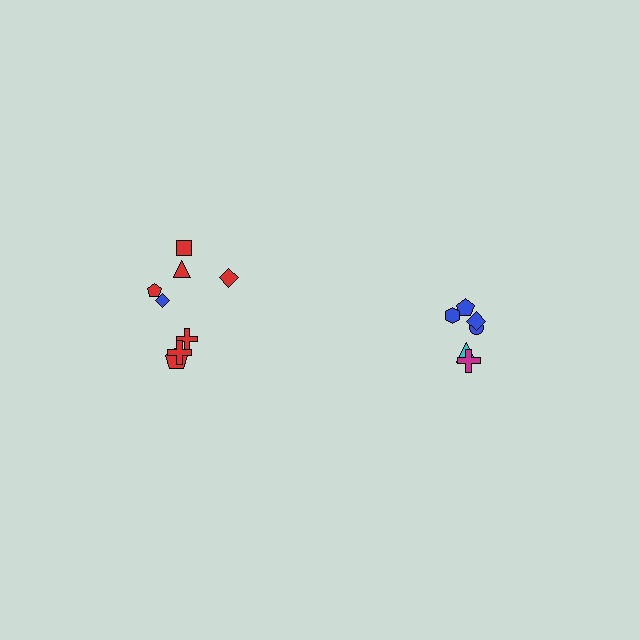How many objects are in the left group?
There are 8 objects.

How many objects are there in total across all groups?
There are 14 objects.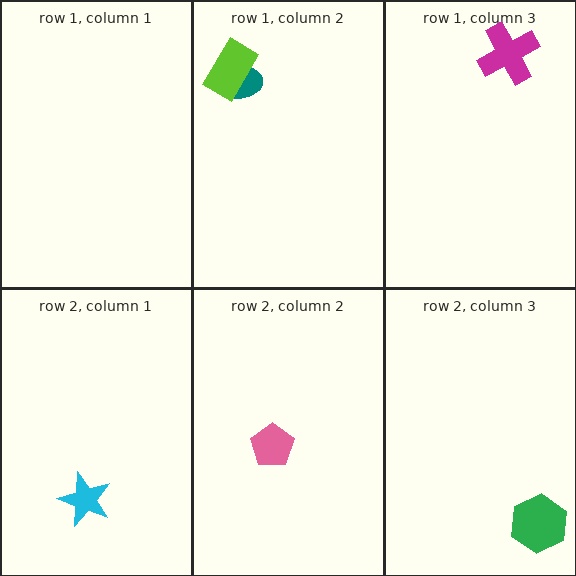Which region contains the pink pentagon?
The row 2, column 2 region.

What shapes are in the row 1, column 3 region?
The magenta cross.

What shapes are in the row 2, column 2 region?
The pink pentagon.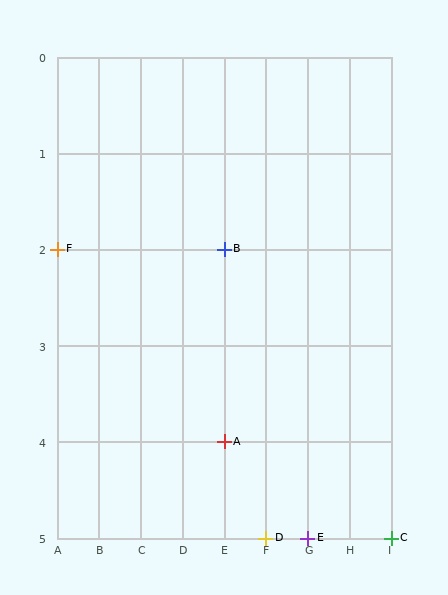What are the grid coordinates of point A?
Point A is at grid coordinates (E, 4).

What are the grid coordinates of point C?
Point C is at grid coordinates (I, 5).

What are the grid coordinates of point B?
Point B is at grid coordinates (E, 2).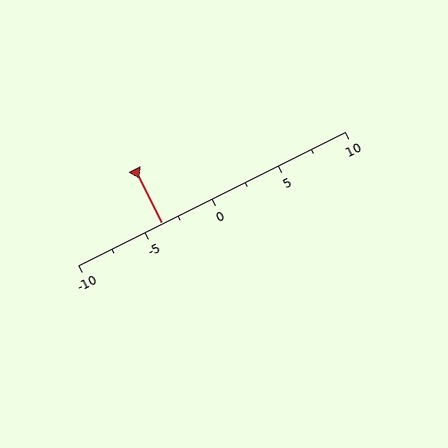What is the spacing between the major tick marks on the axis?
The major ticks are spaced 5 apart.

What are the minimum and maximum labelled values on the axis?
The axis runs from -10 to 10.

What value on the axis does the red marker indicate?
The marker indicates approximately -3.8.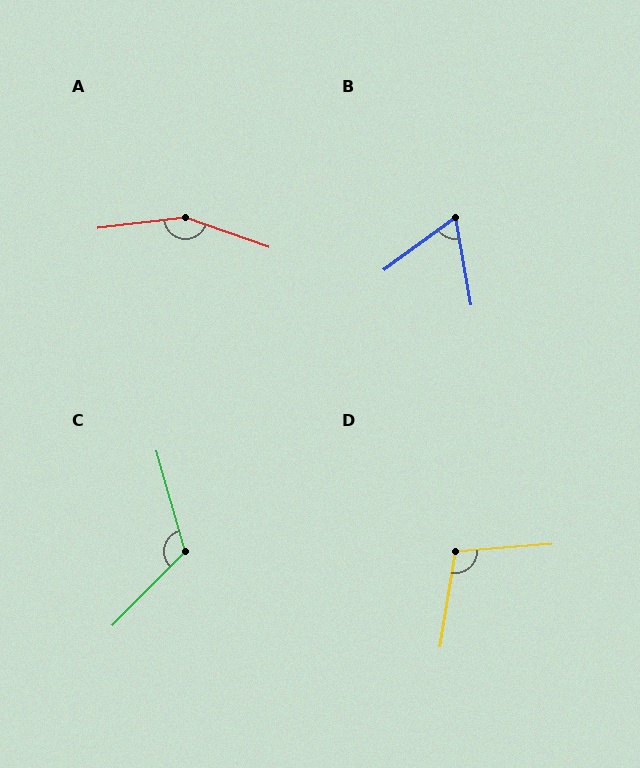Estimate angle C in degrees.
Approximately 120 degrees.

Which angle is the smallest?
B, at approximately 64 degrees.